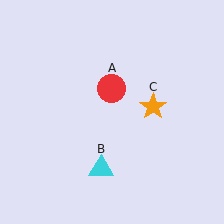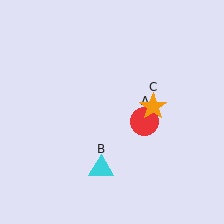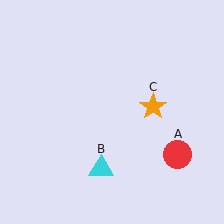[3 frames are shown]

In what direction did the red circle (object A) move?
The red circle (object A) moved down and to the right.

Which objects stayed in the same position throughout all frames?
Cyan triangle (object B) and orange star (object C) remained stationary.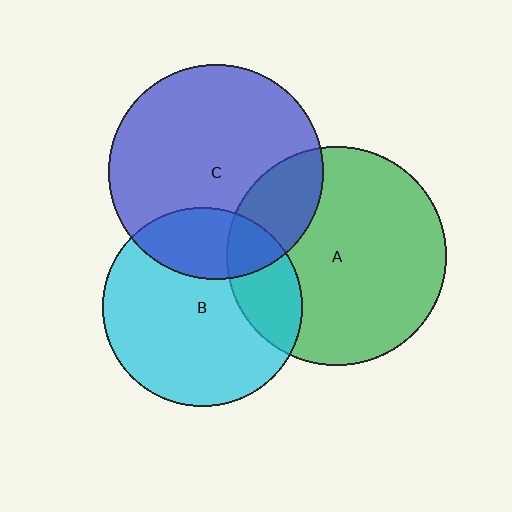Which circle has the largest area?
Circle A (green).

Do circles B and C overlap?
Yes.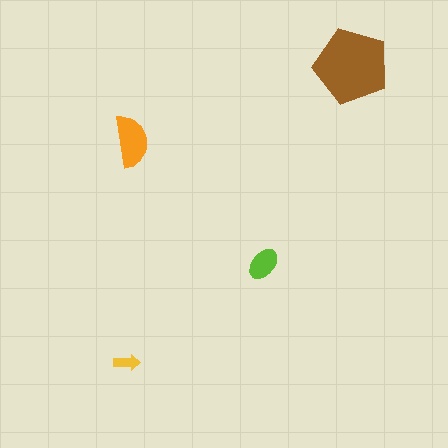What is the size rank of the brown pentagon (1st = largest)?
1st.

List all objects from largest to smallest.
The brown pentagon, the orange semicircle, the lime ellipse, the yellow arrow.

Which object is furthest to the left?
The yellow arrow is leftmost.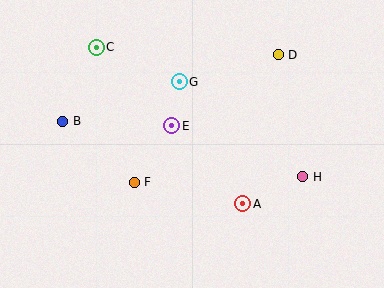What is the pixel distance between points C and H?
The distance between C and H is 244 pixels.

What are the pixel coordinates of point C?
Point C is at (96, 47).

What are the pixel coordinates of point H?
Point H is at (303, 177).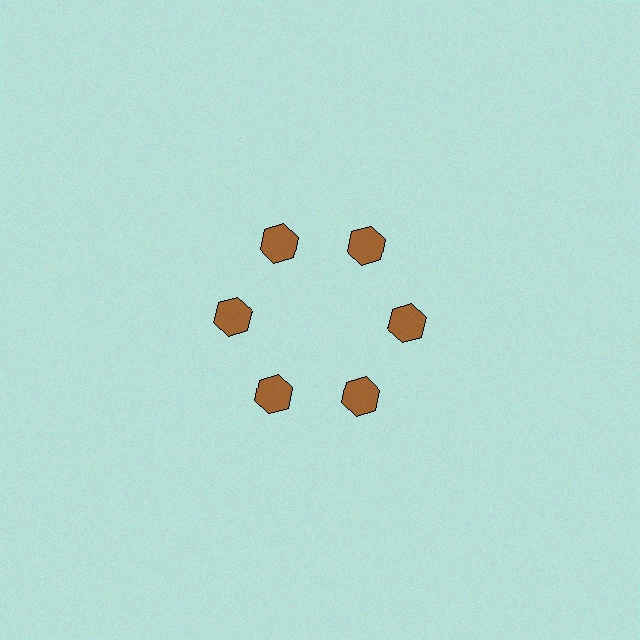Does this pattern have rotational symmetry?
Yes, this pattern has 6-fold rotational symmetry. It looks the same after rotating 60 degrees around the center.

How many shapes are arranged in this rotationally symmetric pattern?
There are 6 shapes, arranged in 6 groups of 1.